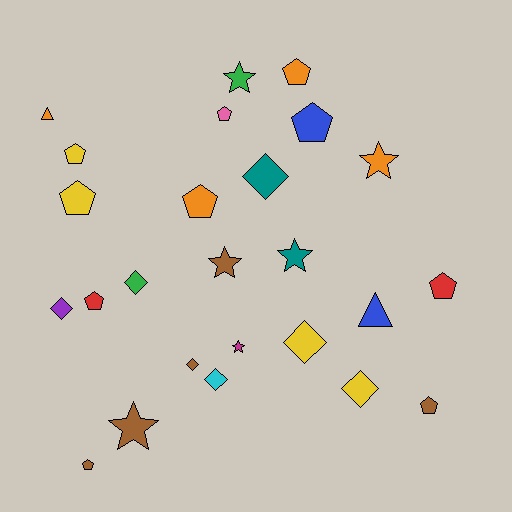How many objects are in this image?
There are 25 objects.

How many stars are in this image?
There are 6 stars.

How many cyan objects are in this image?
There is 1 cyan object.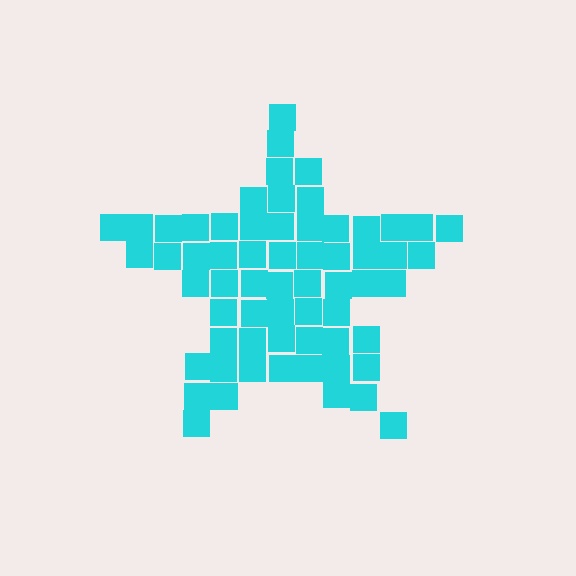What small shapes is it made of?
It is made of small squares.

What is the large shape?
The large shape is a star.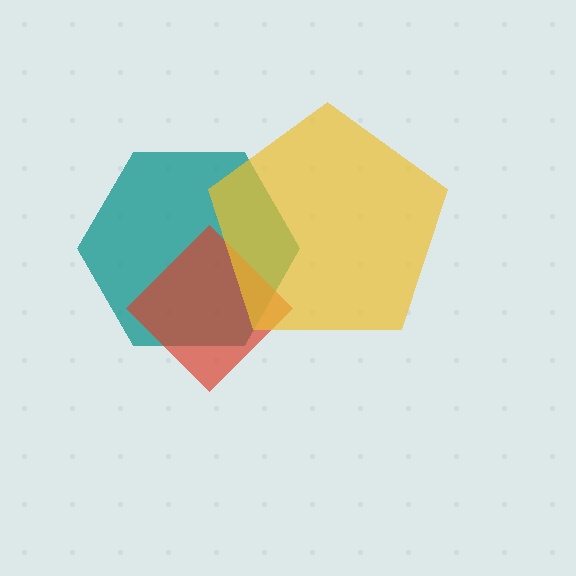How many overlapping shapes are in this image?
There are 3 overlapping shapes in the image.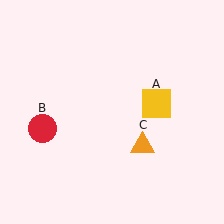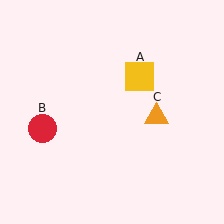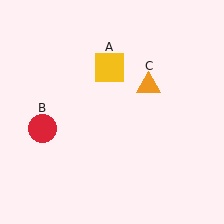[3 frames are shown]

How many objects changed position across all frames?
2 objects changed position: yellow square (object A), orange triangle (object C).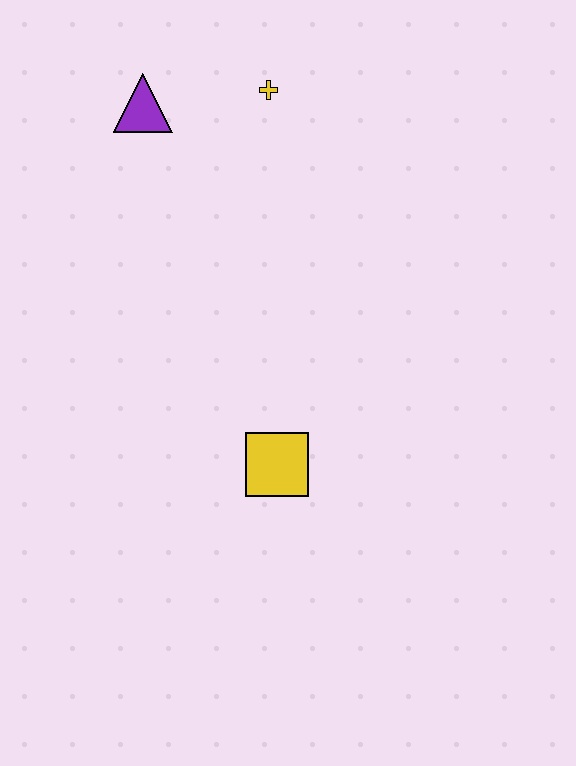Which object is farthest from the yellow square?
The purple triangle is farthest from the yellow square.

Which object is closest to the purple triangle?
The yellow cross is closest to the purple triangle.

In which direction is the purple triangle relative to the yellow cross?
The purple triangle is to the left of the yellow cross.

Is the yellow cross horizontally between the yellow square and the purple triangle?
Yes